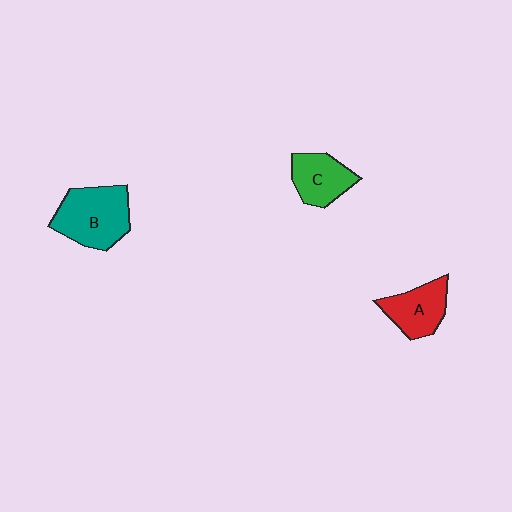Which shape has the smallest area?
Shape C (green).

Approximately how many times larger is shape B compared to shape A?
Approximately 1.5 times.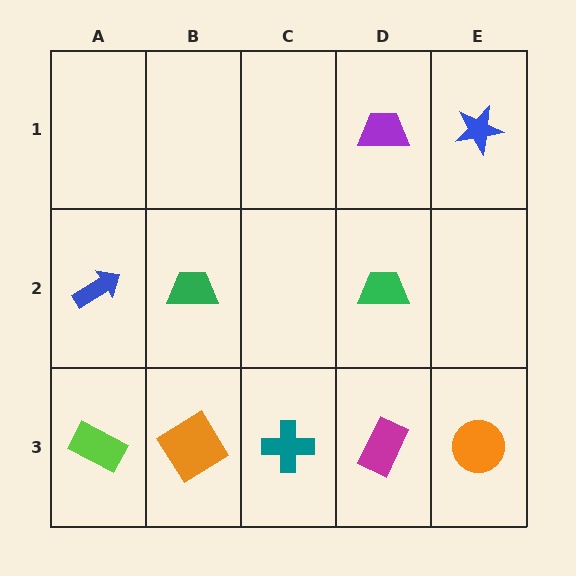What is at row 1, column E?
A blue star.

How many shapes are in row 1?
2 shapes.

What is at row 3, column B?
An orange diamond.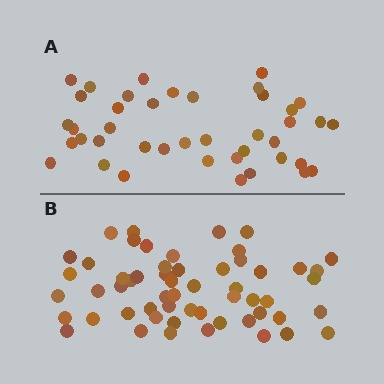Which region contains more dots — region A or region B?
Region B (the bottom region) has more dots.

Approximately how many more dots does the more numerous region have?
Region B has approximately 15 more dots than region A.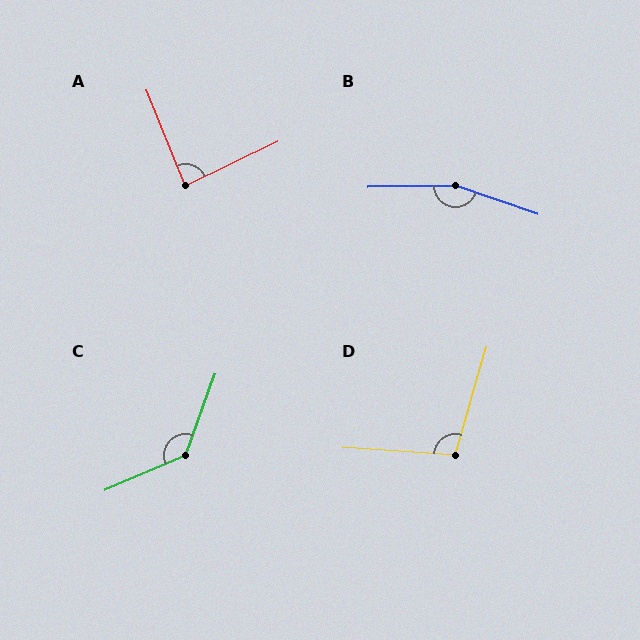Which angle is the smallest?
A, at approximately 86 degrees.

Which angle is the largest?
B, at approximately 160 degrees.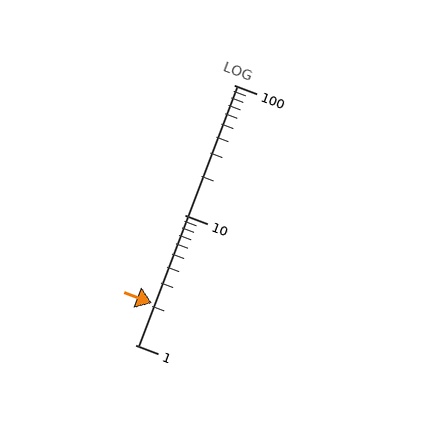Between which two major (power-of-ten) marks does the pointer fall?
The pointer is between 1 and 10.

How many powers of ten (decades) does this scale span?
The scale spans 2 decades, from 1 to 100.